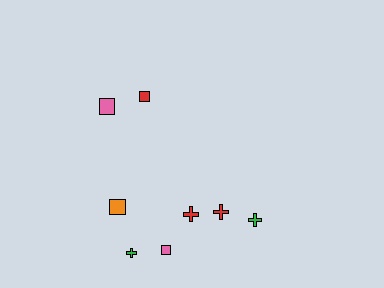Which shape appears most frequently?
Cross, with 4 objects.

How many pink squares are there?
There are 2 pink squares.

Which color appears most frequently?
Red, with 3 objects.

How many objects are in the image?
There are 8 objects.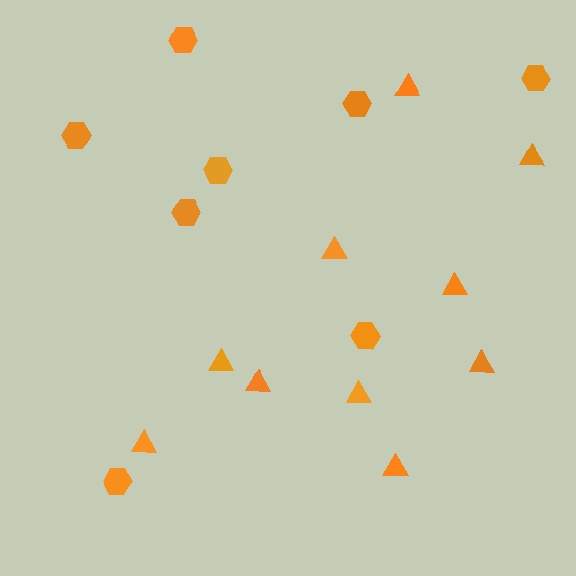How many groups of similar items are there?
There are 2 groups: one group of triangles (10) and one group of hexagons (8).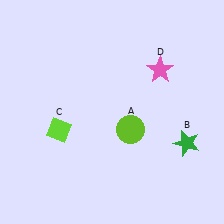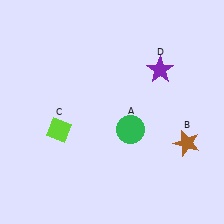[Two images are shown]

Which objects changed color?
A changed from lime to green. B changed from green to brown. D changed from pink to purple.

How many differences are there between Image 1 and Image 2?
There are 3 differences between the two images.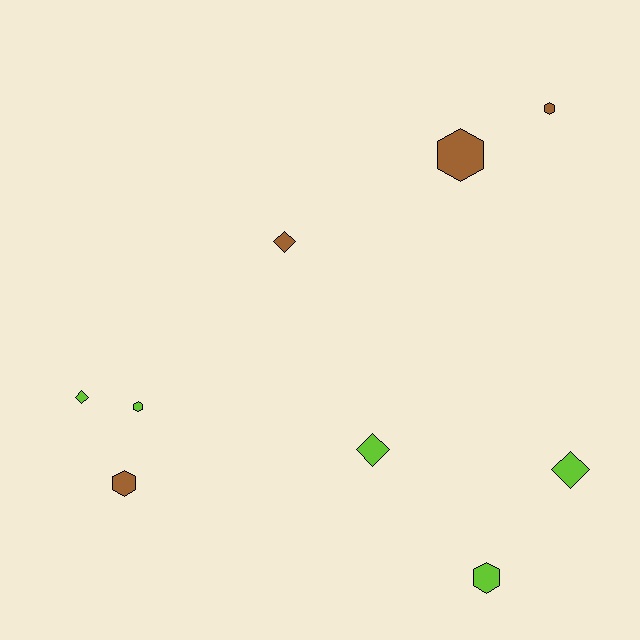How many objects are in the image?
There are 9 objects.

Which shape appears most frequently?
Hexagon, with 5 objects.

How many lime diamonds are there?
There are 3 lime diamonds.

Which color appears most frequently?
Lime, with 5 objects.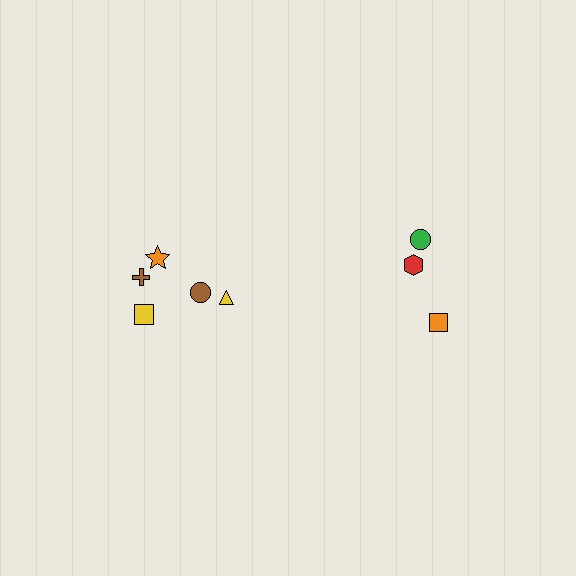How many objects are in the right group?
There are 3 objects.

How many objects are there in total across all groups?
There are 8 objects.